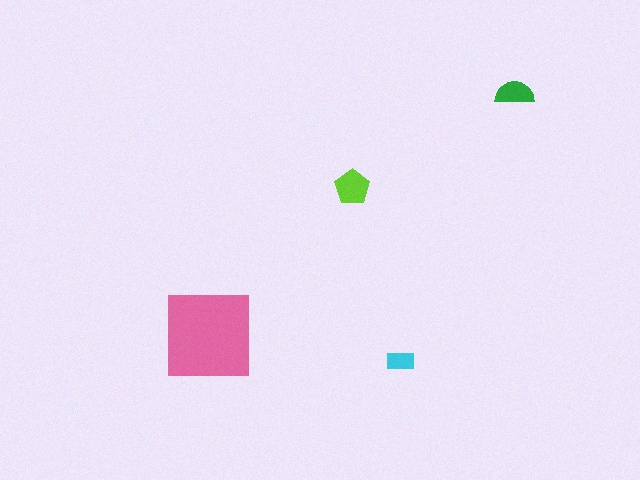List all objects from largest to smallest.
The pink square, the lime pentagon, the green semicircle, the cyan rectangle.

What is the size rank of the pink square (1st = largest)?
1st.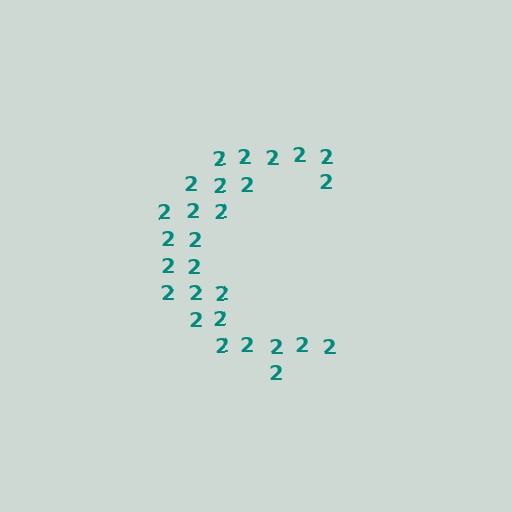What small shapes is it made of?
It is made of small digit 2's.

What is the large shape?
The large shape is the letter C.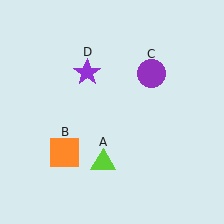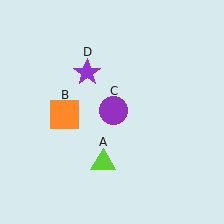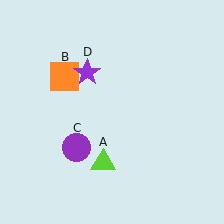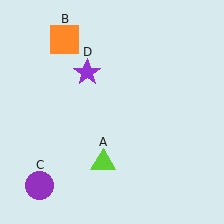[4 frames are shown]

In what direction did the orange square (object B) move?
The orange square (object B) moved up.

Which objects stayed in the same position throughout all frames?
Lime triangle (object A) and purple star (object D) remained stationary.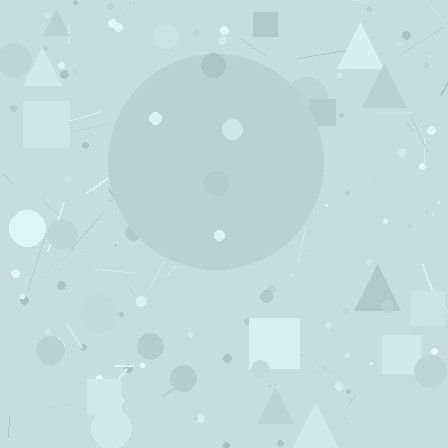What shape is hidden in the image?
A circle is hidden in the image.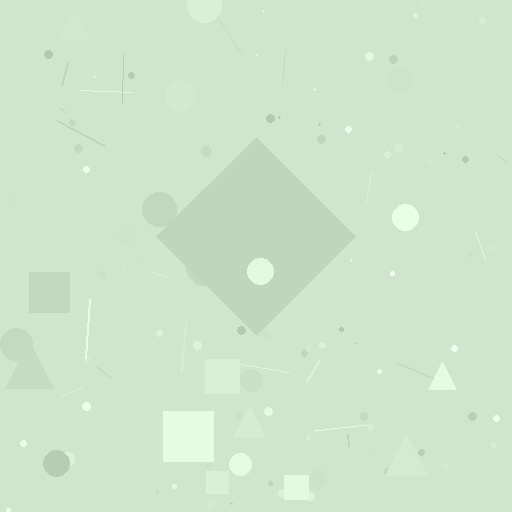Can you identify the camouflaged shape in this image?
The camouflaged shape is a diamond.